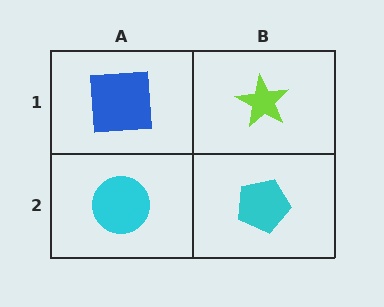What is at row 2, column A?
A cyan circle.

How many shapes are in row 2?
2 shapes.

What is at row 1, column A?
A blue square.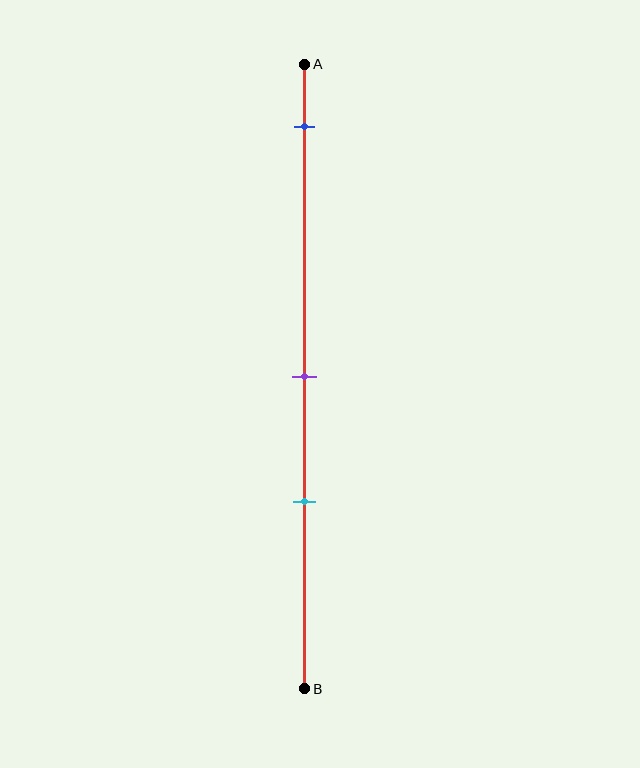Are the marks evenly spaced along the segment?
No, the marks are not evenly spaced.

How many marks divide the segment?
There are 3 marks dividing the segment.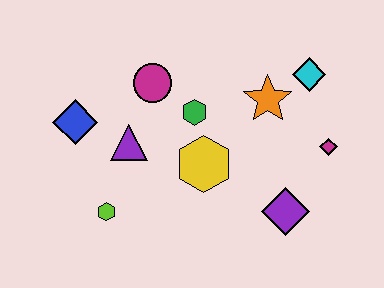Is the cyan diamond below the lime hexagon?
No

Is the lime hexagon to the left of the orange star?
Yes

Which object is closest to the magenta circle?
The green hexagon is closest to the magenta circle.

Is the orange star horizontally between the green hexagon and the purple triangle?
No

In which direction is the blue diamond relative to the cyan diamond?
The blue diamond is to the left of the cyan diamond.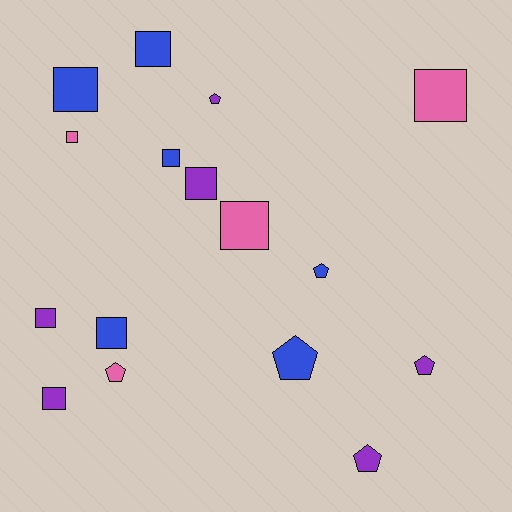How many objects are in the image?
There are 16 objects.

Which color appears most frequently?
Blue, with 6 objects.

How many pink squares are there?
There are 3 pink squares.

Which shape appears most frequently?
Square, with 10 objects.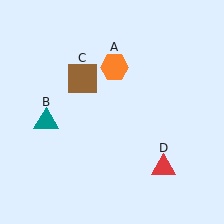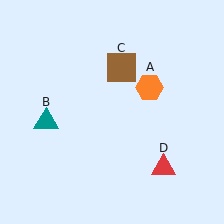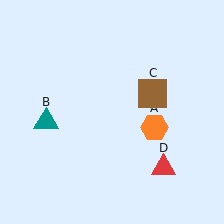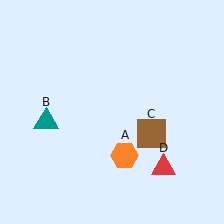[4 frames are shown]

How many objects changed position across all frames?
2 objects changed position: orange hexagon (object A), brown square (object C).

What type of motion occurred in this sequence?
The orange hexagon (object A), brown square (object C) rotated clockwise around the center of the scene.